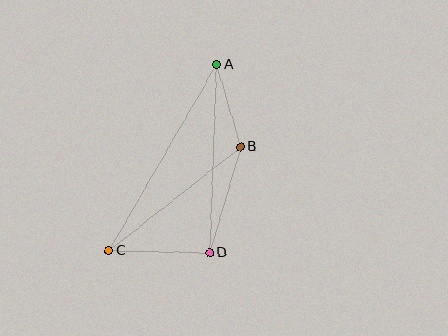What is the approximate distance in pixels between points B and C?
The distance between B and C is approximately 167 pixels.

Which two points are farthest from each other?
Points A and C are farthest from each other.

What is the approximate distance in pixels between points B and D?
The distance between B and D is approximately 110 pixels.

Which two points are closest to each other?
Points A and B are closest to each other.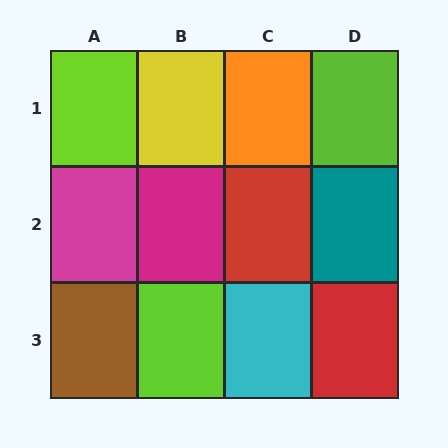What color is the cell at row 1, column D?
Lime.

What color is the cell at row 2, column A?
Magenta.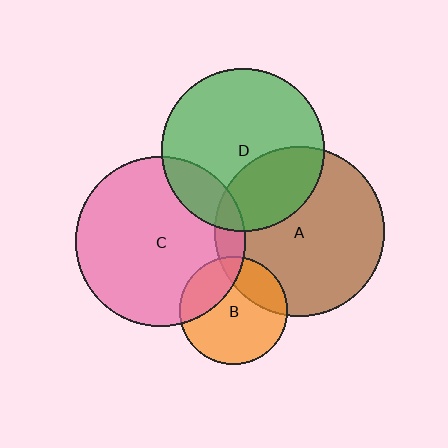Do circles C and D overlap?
Yes.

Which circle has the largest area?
Circle C (pink).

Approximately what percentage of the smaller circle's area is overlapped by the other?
Approximately 15%.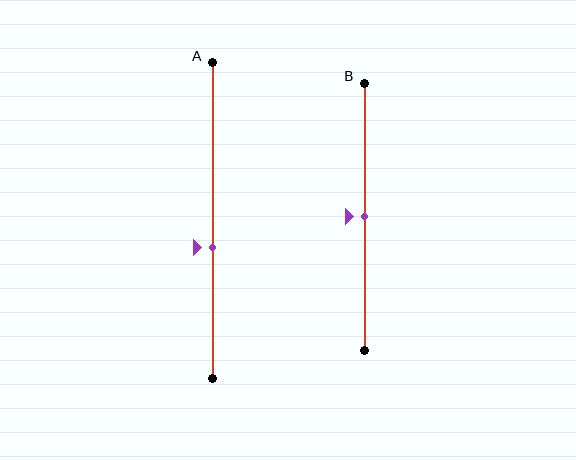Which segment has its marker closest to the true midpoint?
Segment B has its marker closest to the true midpoint.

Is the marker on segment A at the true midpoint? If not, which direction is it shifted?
No, the marker on segment A is shifted downward by about 9% of the segment length.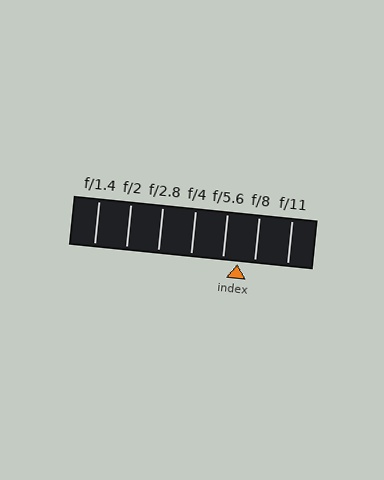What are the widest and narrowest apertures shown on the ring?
The widest aperture shown is f/1.4 and the narrowest is f/11.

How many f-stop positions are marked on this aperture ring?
There are 7 f-stop positions marked.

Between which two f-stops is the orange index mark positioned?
The index mark is between f/5.6 and f/8.